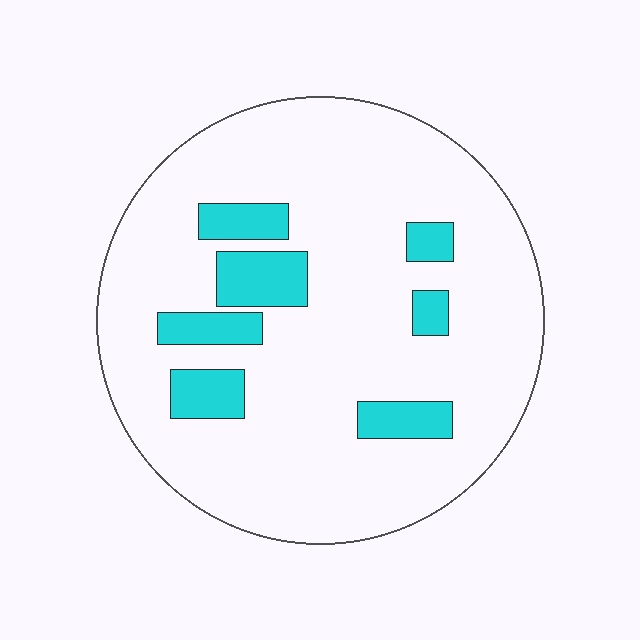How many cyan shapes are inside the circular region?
7.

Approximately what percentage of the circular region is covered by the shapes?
Approximately 15%.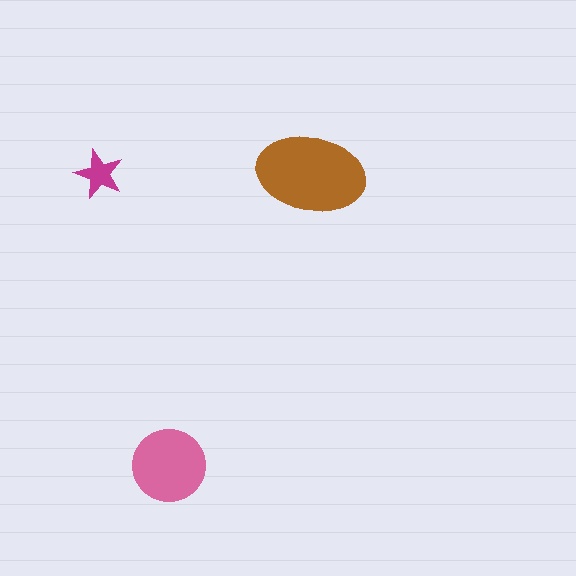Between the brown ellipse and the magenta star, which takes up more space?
The brown ellipse.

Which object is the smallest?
The magenta star.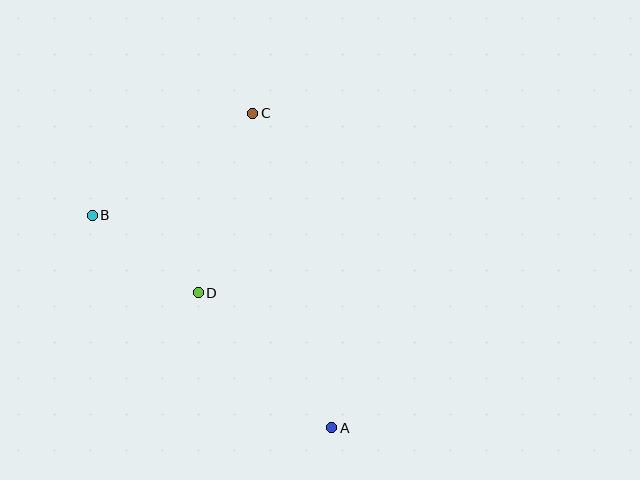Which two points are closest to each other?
Points B and D are closest to each other.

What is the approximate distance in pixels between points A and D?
The distance between A and D is approximately 190 pixels.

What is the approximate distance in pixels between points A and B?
The distance between A and B is approximately 320 pixels.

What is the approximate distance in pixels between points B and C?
The distance between B and C is approximately 190 pixels.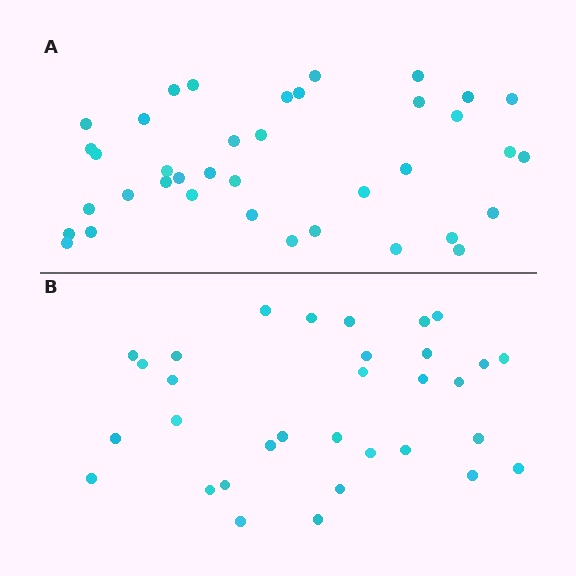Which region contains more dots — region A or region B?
Region A (the top region) has more dots.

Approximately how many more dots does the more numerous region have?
Region A has about 6 more dots than region B.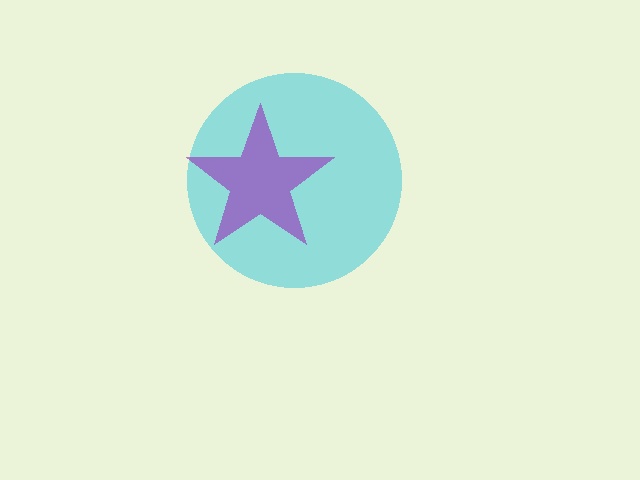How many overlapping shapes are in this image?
There are 2 overlapping shapes in the image.